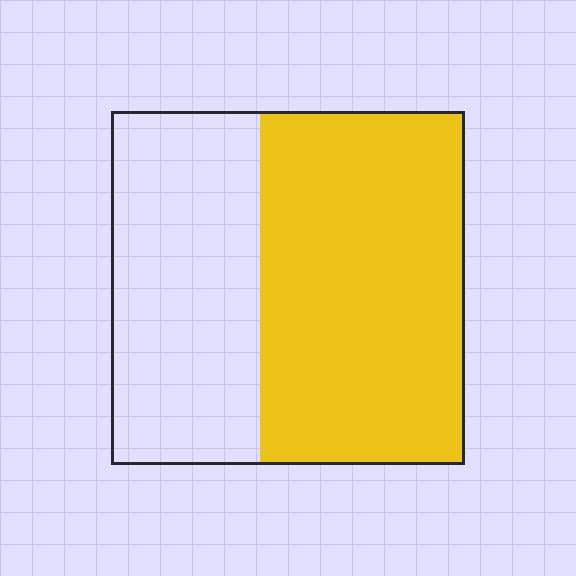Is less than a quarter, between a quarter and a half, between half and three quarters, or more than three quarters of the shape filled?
Between half and three quarters.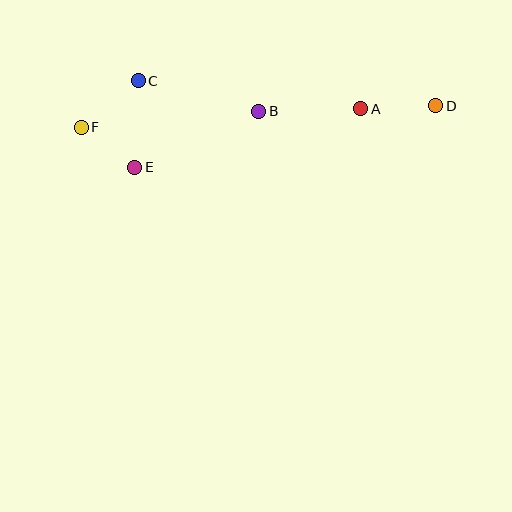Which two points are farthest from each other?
Points D and F are farthest from each other.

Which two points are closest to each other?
Points E and F are closest to each other.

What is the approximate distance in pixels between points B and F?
The distance between B and F is approximately 179 pixels.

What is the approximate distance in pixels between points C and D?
The distance between C and D is approximately 299 pixels.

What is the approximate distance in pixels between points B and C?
The distance between B and C is approximately 124 pixels.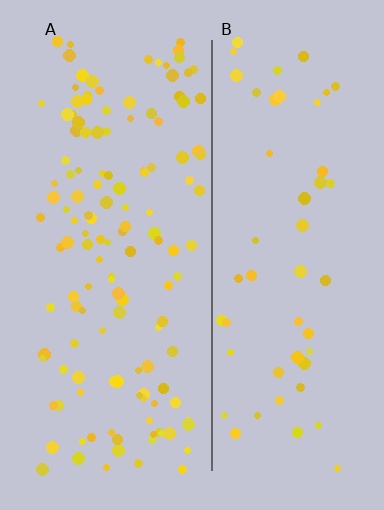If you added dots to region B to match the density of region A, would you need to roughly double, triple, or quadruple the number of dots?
Approximately double.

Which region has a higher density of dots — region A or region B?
A (the left).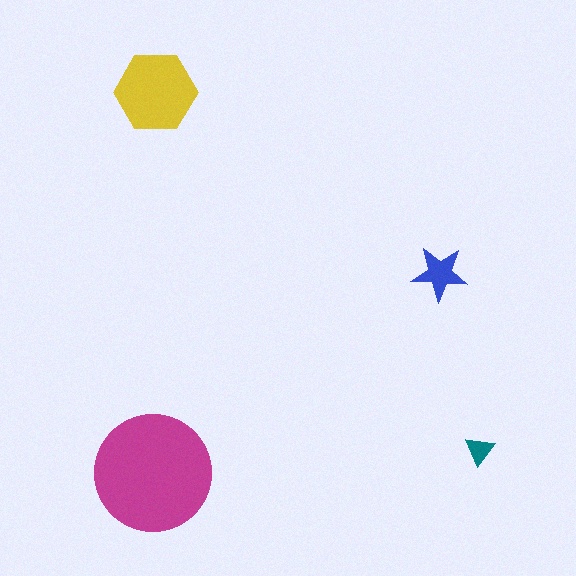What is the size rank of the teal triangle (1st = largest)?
4th.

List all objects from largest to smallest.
The magenta circle, the yellow hexagon, the blue star, the teal triangle.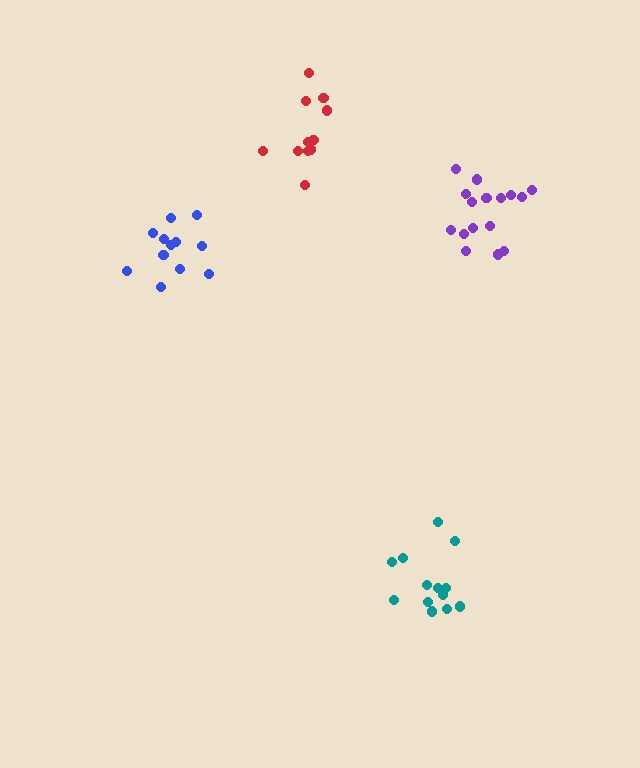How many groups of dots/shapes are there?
There are 4 groups.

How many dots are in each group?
Group 1: 13 dots, Group 2: 16 dots, Group 3: 12 dots, Group 4: 11 dots (52 total).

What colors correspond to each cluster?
The clusters are colored: teal, purple, blue, red.